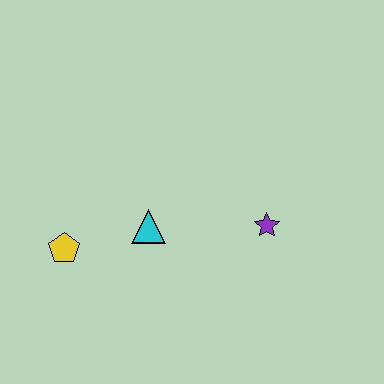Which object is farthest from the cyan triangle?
The purple star is farthest from the cyan triangle.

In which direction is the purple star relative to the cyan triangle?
The purple star is to the right of the cyan triangle.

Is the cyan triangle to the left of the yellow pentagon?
No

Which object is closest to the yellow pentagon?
The cyan triangle is closest to the yellow pentagon.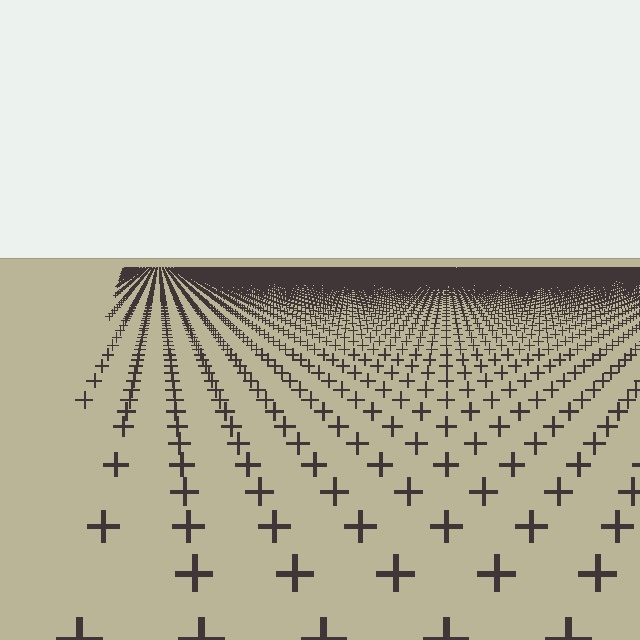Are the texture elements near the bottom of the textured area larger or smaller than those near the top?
Larger. Near the bottom, elements are closer to the viewer and appear at a bigger on-screen size.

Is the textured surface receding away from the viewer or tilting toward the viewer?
The surface is receding away from the viewer. Texture elements get smaller and denser toward the top.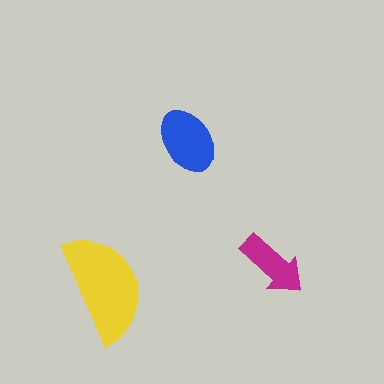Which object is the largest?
The yellow semicircle.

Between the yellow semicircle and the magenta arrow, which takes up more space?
The yellow semicircle.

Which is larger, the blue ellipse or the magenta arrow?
The blue ellipse.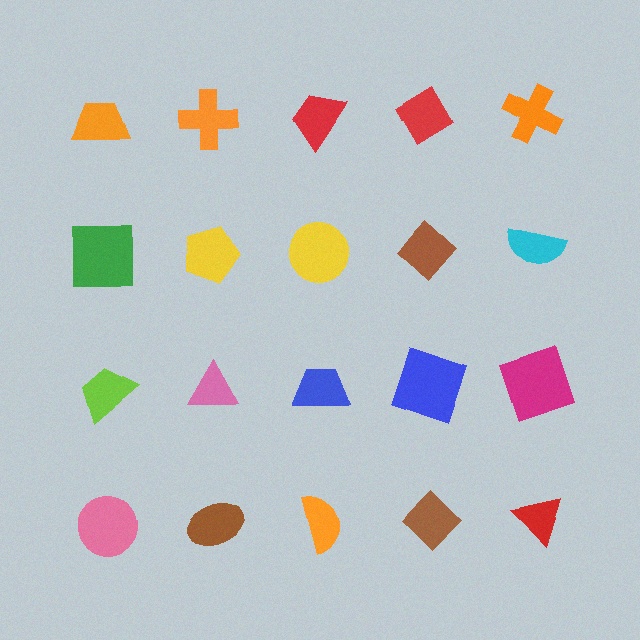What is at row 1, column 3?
A red trapezoid.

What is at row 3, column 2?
A pink triangle.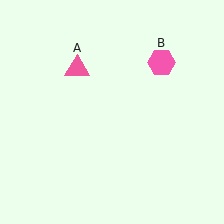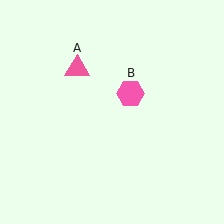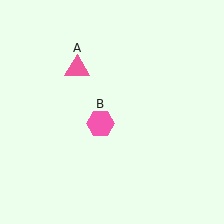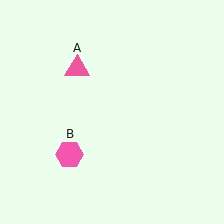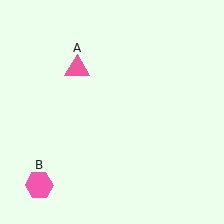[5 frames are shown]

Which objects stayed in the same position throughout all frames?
Pink triangle (object A) remained stationary.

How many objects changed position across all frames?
1 object changed position: pink hexagon (object B).